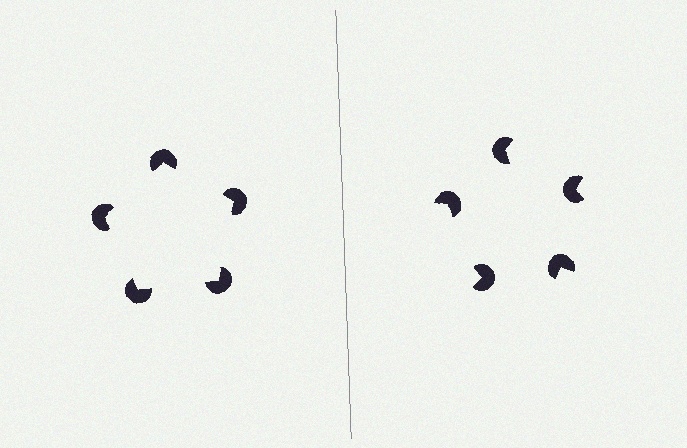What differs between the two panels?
The pac-man discs are positioned identically on both sides; only the wedge orientations differ. On the left they align to a pentagon; on the right they are misaligned.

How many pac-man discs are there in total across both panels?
10 — 5 on each side.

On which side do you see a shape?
An illusory pentagon appears on the left side. On the right side the wedge cuts are rotated, so no coherent shape forms.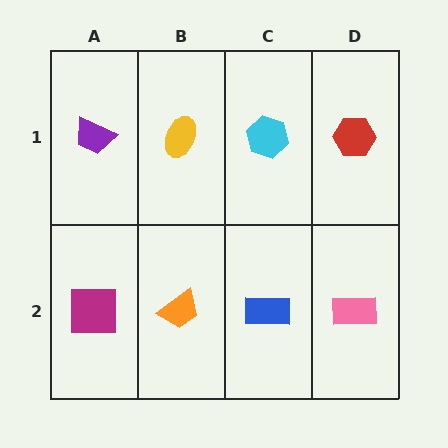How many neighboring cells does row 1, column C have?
3.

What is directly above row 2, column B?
A yellow ellipse.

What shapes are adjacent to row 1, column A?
A magenta square (row 2, column A), a yellow ellipse (row 1, column B).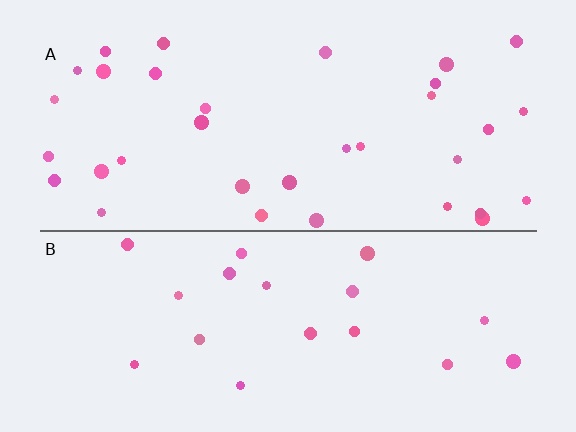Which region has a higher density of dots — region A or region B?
A (the top).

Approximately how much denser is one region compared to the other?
Approximately 1.8× — region A over region B.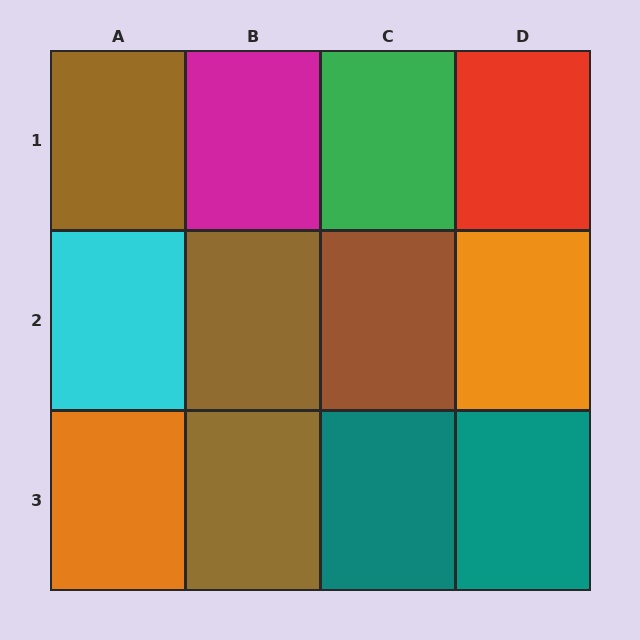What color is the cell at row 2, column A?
Cyan.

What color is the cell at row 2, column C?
Brown.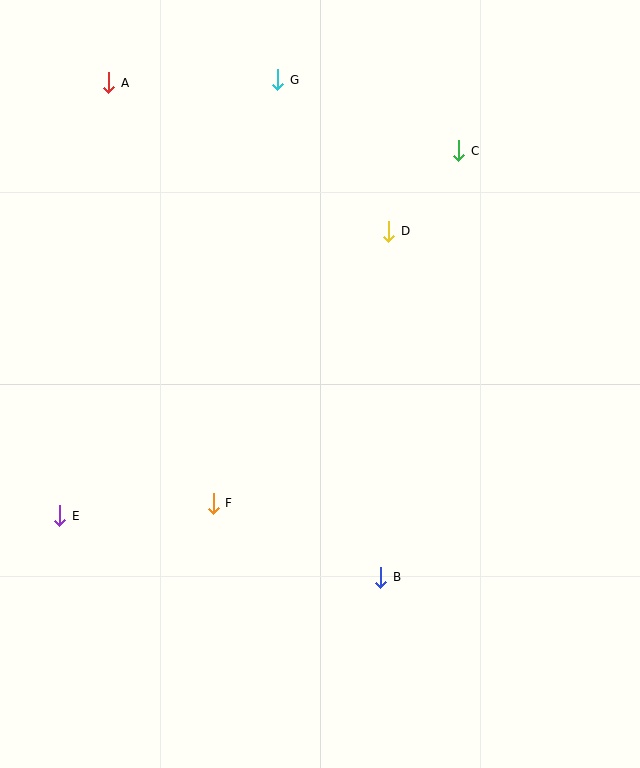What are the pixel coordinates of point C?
Point C is at (459, 151).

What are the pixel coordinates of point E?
Point E is at (60, 516).